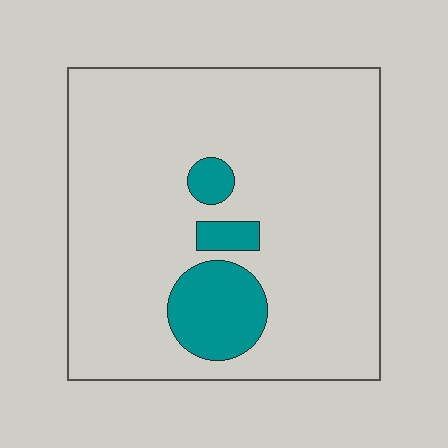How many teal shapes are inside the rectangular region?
3.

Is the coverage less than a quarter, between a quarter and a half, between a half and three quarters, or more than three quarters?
Less than a quarter.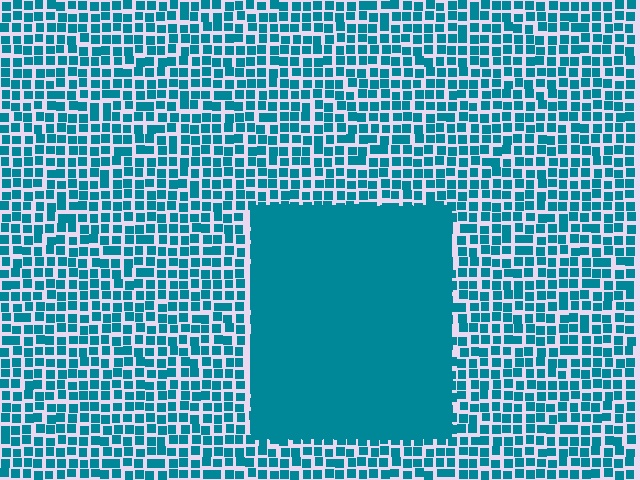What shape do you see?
I see a rectangle.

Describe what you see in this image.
The image contains small teal elements arranged at two different densities. A rectangle-shaped region is visible where the elements are more densely packed than the surrounding area.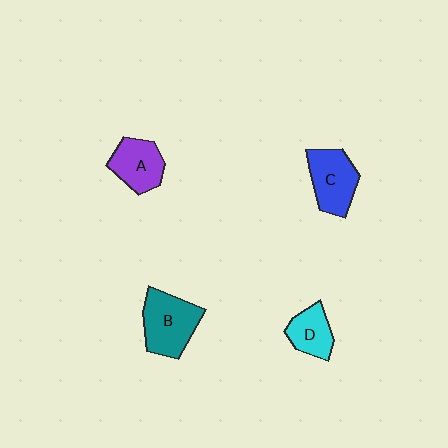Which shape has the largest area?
Shape B (teal).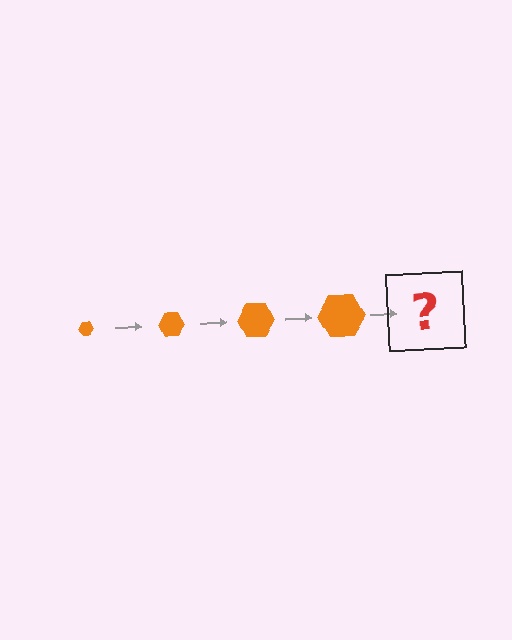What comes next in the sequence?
The next element should be an orange hexagon, larger than the previous one.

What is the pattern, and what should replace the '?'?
The pattern is that the hexagon gets progressively larger each step. The '?' should be an orange hexagon, larger than the previous one.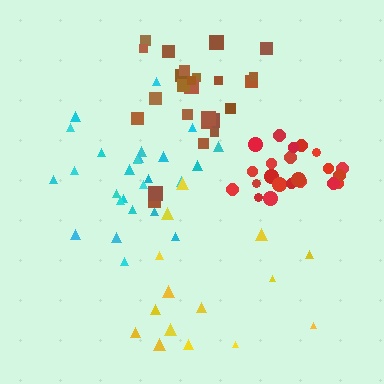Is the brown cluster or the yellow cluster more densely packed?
Brown.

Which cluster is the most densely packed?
Red.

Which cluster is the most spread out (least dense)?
Yellow.